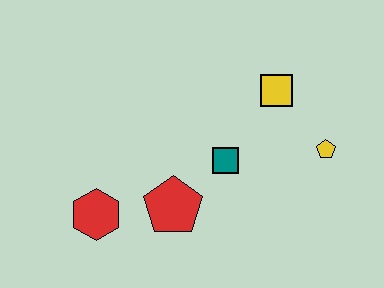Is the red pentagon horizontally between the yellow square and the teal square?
No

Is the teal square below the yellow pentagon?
Yes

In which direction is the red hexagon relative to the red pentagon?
The red hexagon is to the left of the red pentagon.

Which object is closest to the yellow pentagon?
The yellow square is closest to the yellow pentagon.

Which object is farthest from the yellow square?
The red hexagon is farthest from the yellow square.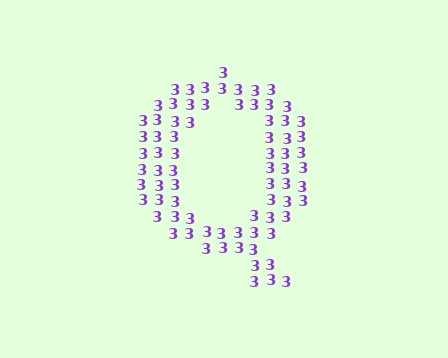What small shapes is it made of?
It is made of small digit 3's.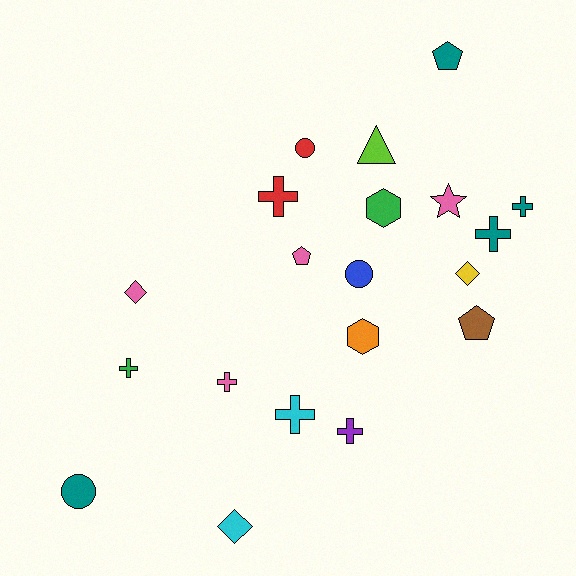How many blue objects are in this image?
There is 1 blue object.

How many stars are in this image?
There is 1 star.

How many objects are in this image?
There are 20 objects.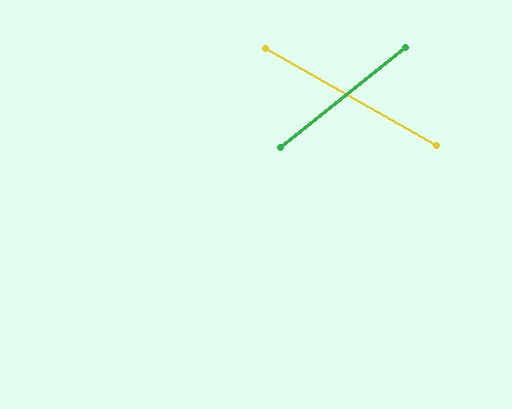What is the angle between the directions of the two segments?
Approximately 68 degrees.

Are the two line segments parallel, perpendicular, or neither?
Neither parallel nor perpendicular — they differ by about 68°.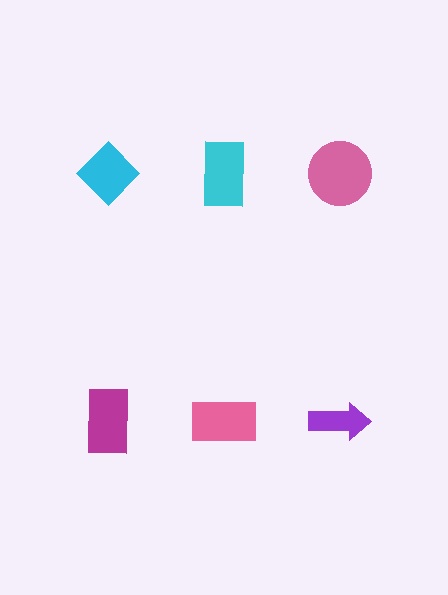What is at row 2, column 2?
A pink rectangle.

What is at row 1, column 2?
A cyan rectangle.